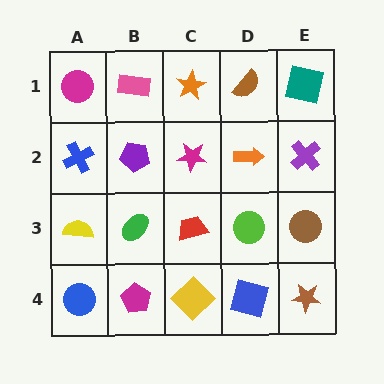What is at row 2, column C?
A magenta star.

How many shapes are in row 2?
5 shapes.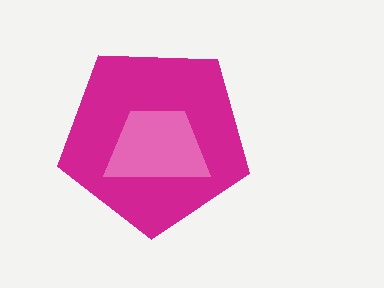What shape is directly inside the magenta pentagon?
The pink trapezoid.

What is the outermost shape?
The magenta pentagon.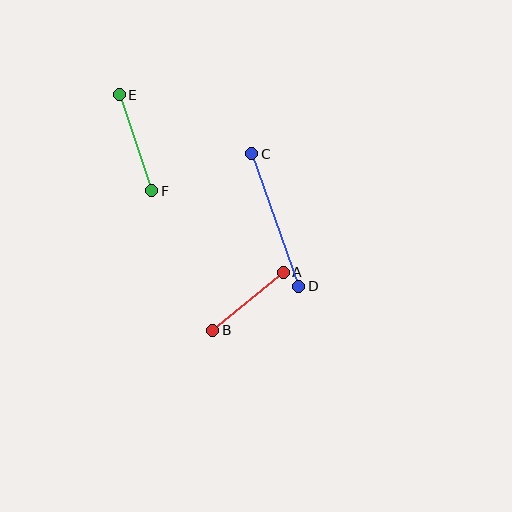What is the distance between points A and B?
The distance is approximately 91 pixels.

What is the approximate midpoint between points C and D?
The midpoint is at approximately (275, 220) pixels.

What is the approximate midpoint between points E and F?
The midpoint is at approximately (135, 143) pixels.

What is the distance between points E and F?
The distance is approximately 102 pixels.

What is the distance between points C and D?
The distance is approximately 141 pixels.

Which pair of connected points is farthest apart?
Points C and D are farthest apart.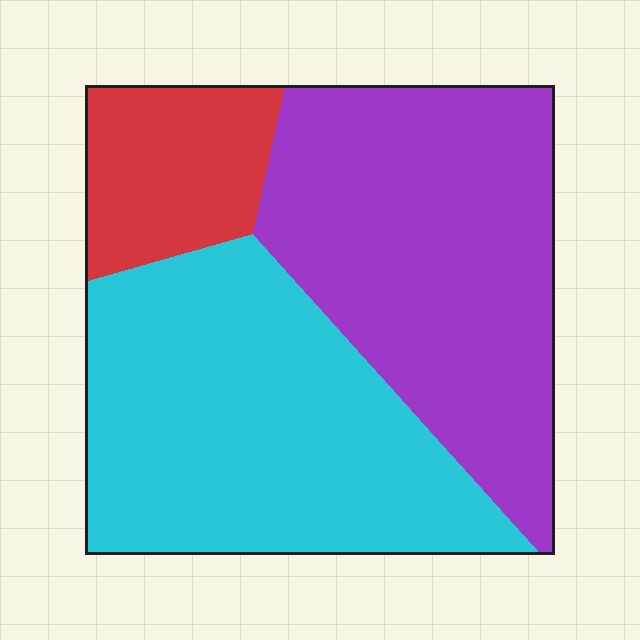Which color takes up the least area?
Red, at roughly 15%.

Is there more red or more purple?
Purple.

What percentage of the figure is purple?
Purple takes up about two fifths (2/5) of the figure.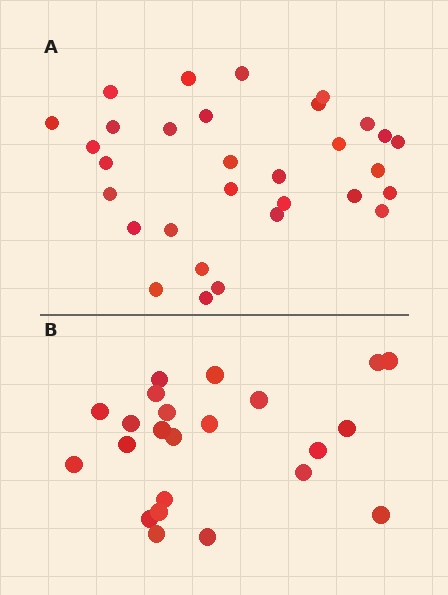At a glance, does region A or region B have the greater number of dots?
Region A (the top region) has more dots.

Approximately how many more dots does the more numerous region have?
Region A has roughly 8 or so more dots than region B.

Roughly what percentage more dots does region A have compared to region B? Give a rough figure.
About 35% more.